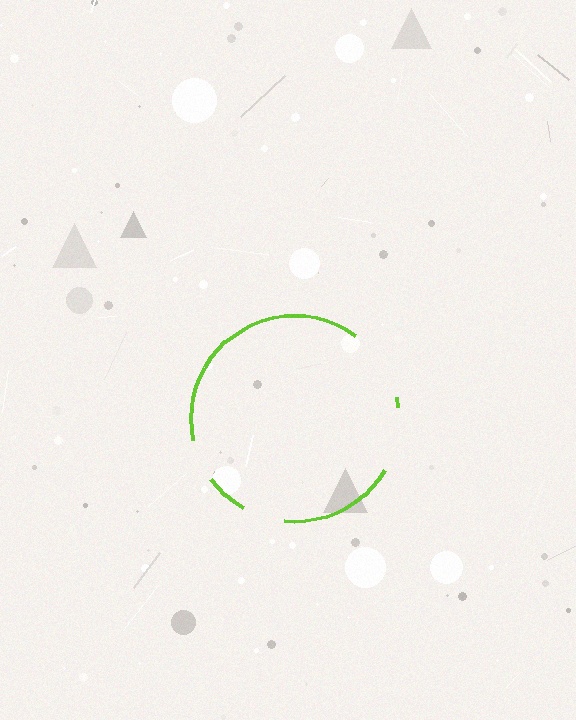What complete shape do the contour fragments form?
The contour fragments form a circle.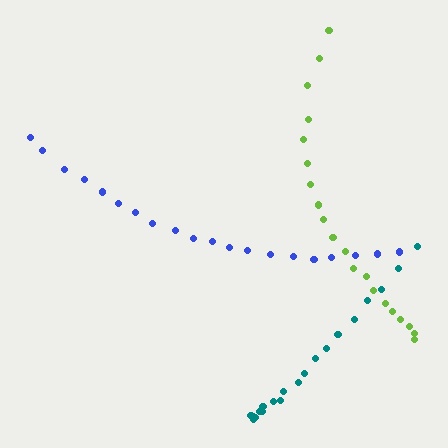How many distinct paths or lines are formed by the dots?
There are 3 distinct paths.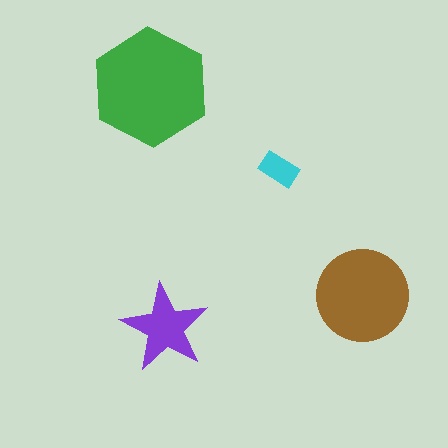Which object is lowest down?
The purple star is bottommost.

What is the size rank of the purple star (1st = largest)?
3rd.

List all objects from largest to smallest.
The green hexagon, the brown circle, the purple star, the cyan rectangle.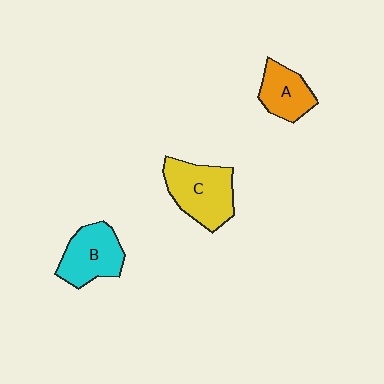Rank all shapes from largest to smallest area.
From largest to smallest: C (yellow), B (cyan), A (orange).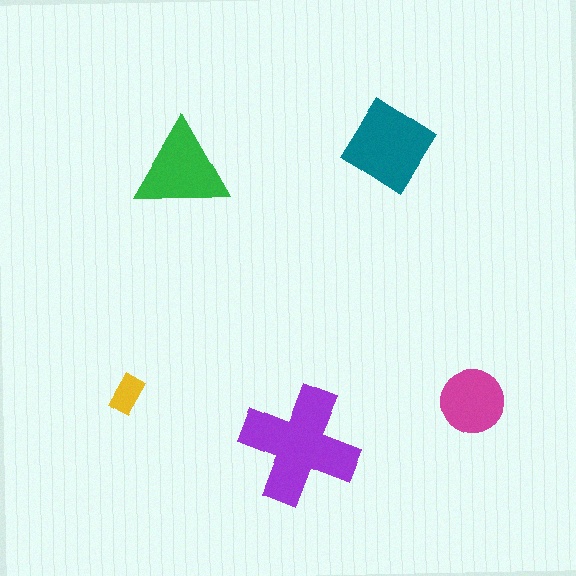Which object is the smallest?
The yellow rectangle.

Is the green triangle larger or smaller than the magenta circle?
Larger.